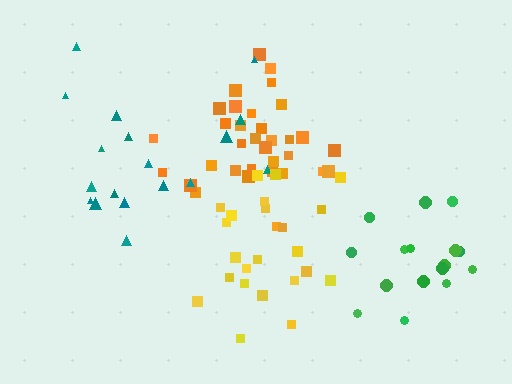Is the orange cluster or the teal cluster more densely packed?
Orange.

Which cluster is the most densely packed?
Orange.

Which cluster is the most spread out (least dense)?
Teal.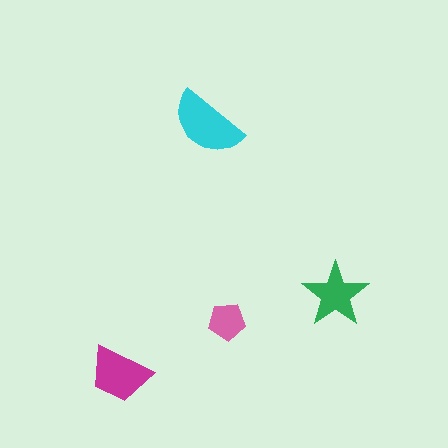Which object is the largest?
The cyan semicircle.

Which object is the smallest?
The pink pentagon.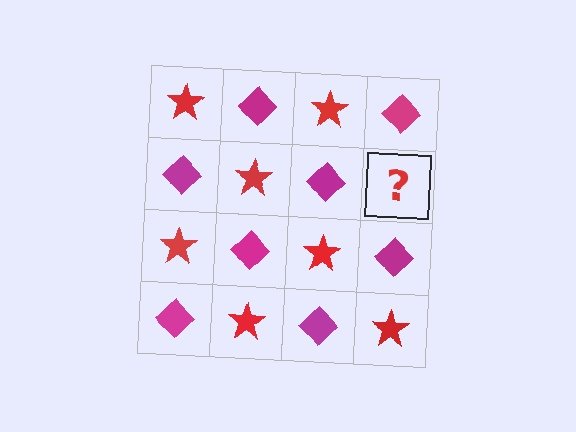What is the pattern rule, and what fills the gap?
The rule is that it alternates red star and magenta diamond in a checkerboard pattern. The gap should be filled with a red star.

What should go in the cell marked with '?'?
The missing cell should contain a red star.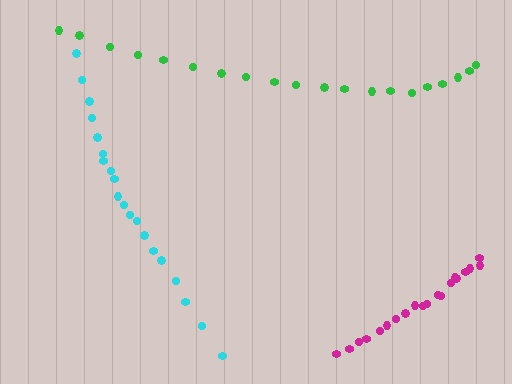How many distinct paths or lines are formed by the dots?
There are 3 distinct paths.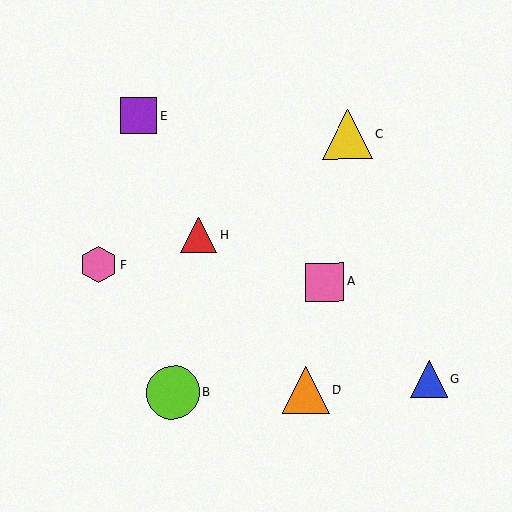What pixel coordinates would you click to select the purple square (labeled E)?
Click at (139, 116) to select the purple square E.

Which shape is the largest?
The lime circle (labeled B) is the largest.